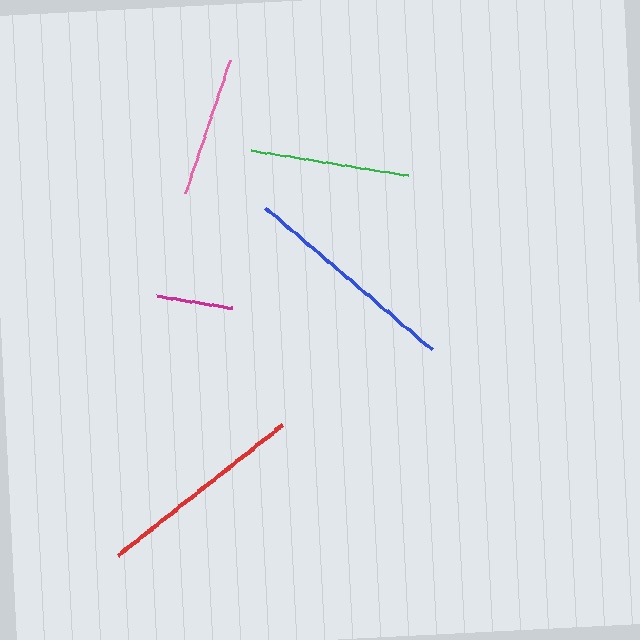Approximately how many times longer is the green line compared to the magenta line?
The green line is approximately 2.1 times the length of the magenta line.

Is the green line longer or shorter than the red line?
The red line is longer than the green line.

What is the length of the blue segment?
The blue segment is approximately 218 pixels long.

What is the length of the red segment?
The red segment is approximately 210 pixels long.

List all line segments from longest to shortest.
From longest to shortest: blue, red, green, pink, magenta.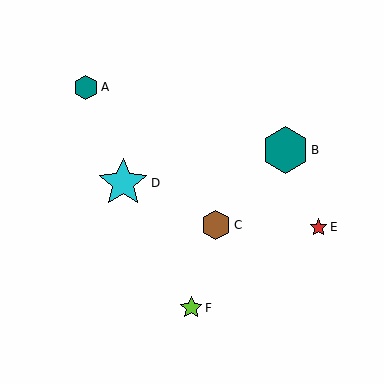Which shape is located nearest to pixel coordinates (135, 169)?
The cyan star (labeled D) at (123, 183) is nearest to that location.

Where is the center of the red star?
The center of the red star is at (319, 227).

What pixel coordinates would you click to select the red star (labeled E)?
Click at (319, 227) to select the red star E.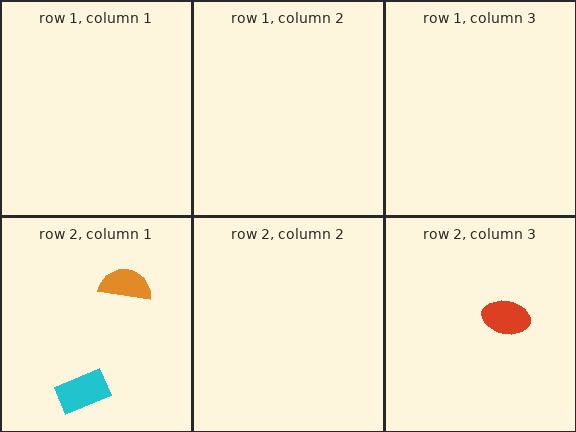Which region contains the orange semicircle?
The row 2, column 1 region.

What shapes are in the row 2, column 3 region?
The red ellipse.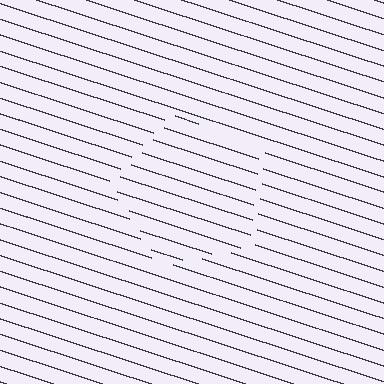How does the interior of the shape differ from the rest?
The interior of the shape contains the same grating, shifted by half a period — the contour is defined by the phase discontinuity where line-ends from the inner and outer gratings abut.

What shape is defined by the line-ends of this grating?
An illusory pentagon. The interior of the shape contains the same grating, shifted by half a period — the contour is defined by the phase discontinuity where line-ends from the inner and outer gratings abut.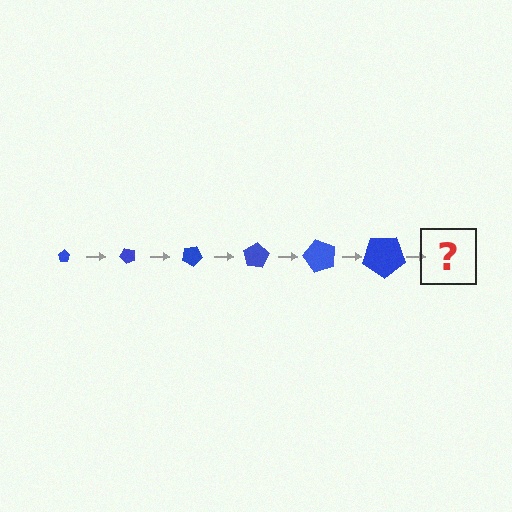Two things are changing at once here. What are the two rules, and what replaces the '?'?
The two rules are that the pentagon grows larger each step and it rotates 50 degrees each step. The '?' should be a pentagon, larger than the previous one and rotated 300 degrees from the start.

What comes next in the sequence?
The next element should be a pentagon, larger than the previous one and rotated 300 degrees from the start.